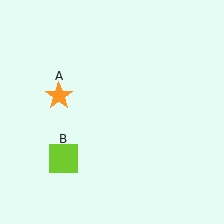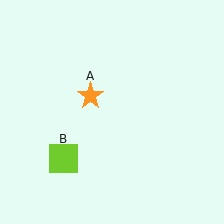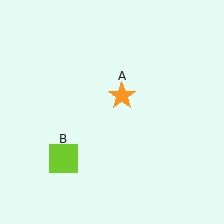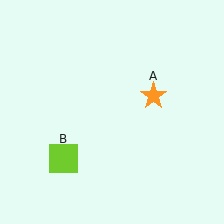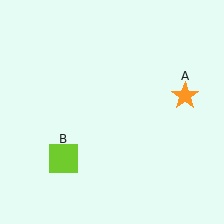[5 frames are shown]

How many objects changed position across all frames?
1 object changed position: orange star (object A).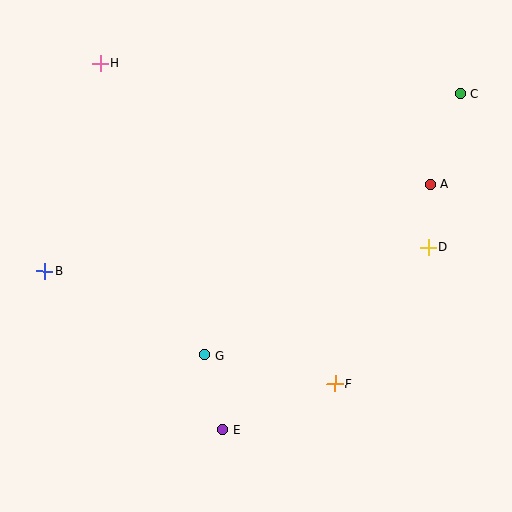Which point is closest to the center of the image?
Point G at (204, 355) is closest to the center.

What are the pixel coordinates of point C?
Point C is at (460, 94).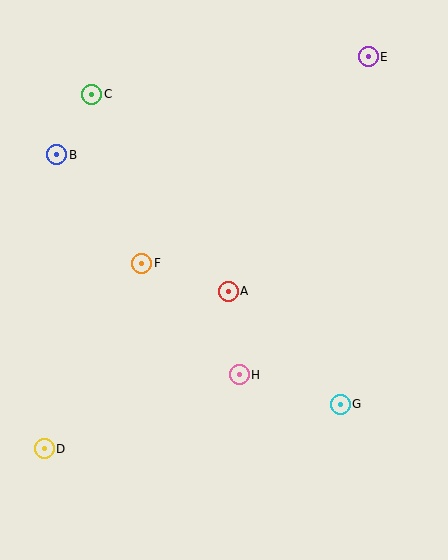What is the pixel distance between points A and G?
The distance between A and G is 159 pixels.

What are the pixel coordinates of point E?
Point E is at (368, 57).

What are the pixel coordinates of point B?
Point B is at (57, 155).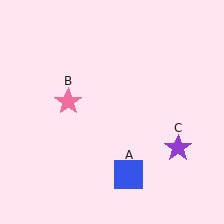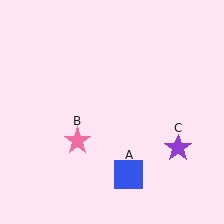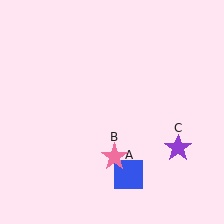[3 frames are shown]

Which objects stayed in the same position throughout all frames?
Blue square (object A) and purple star (object C) remained stationary.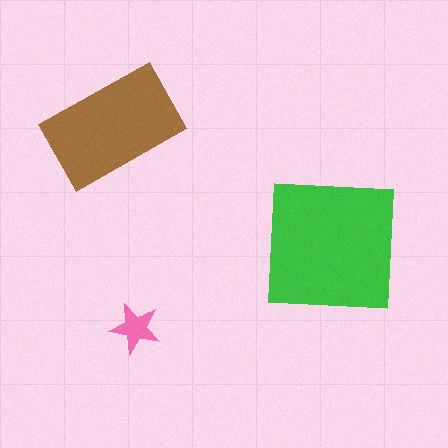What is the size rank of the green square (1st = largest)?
1st.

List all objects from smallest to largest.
The pink star, the brown rectangle, the green square.